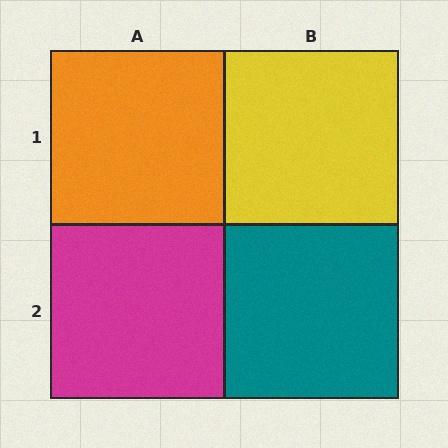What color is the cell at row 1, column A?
Orange.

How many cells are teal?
1 cell is teal.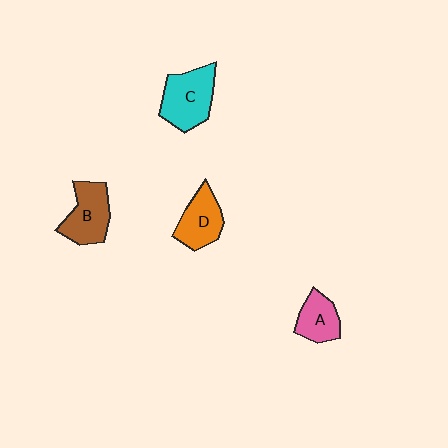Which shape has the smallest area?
Shape A (pink).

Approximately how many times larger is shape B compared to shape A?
Approximately 1.4 times.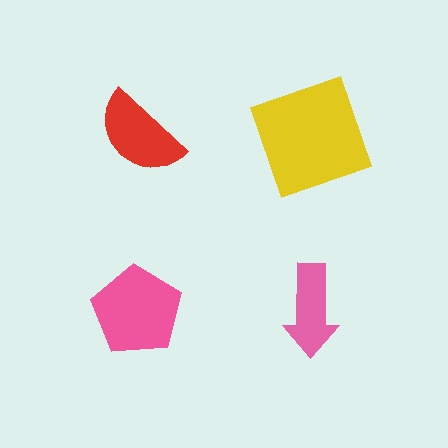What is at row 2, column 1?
A pink pentagon.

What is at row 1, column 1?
A red semicircle.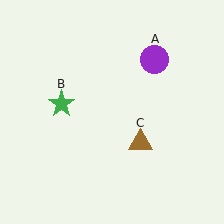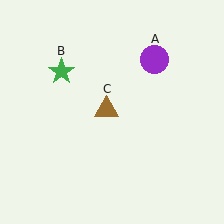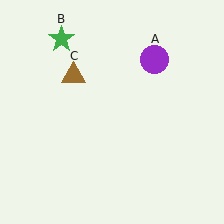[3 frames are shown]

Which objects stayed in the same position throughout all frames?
Purple circle (object A) remained stationary.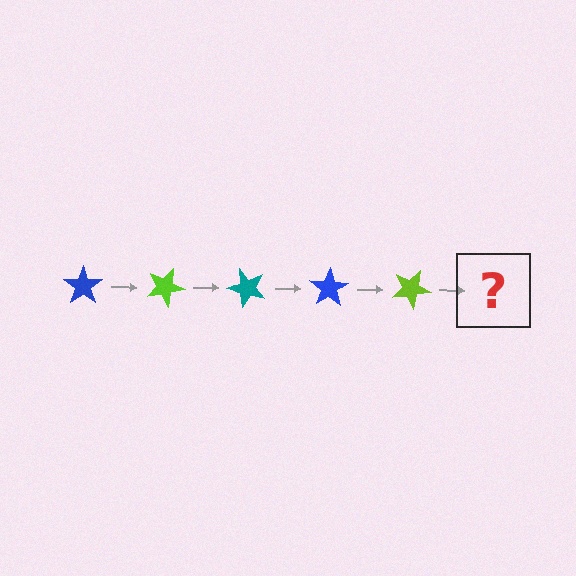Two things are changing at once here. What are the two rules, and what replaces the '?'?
The two rules are that it rotates 25 degrees each step and the color cycles through blue, lime, and teal. The '?' should be a teal star, rotated 125 degrees from the start.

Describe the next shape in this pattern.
It should be a teal star, rotated 125 degrees from the start.